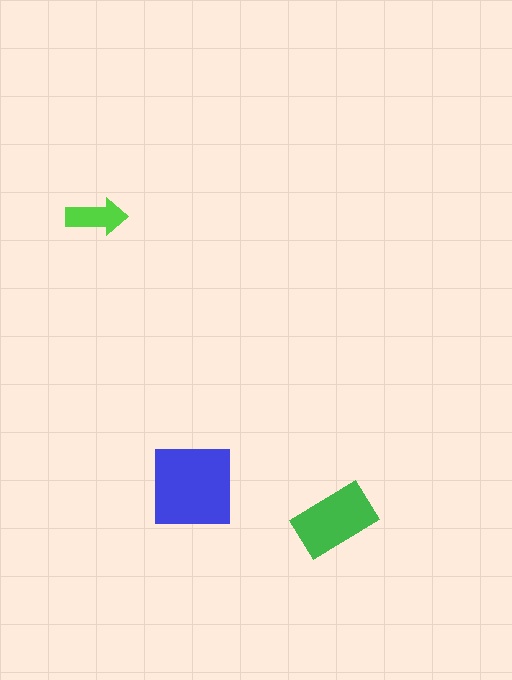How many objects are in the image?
There are 3 objects in the image.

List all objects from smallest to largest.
The lime arrow, the green rectangle, the blue square.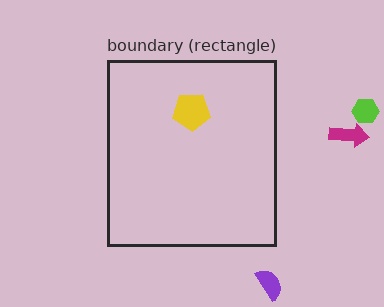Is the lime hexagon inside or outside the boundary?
Outside.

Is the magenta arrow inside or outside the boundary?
Outside.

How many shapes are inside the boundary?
1 inside, 3 outside.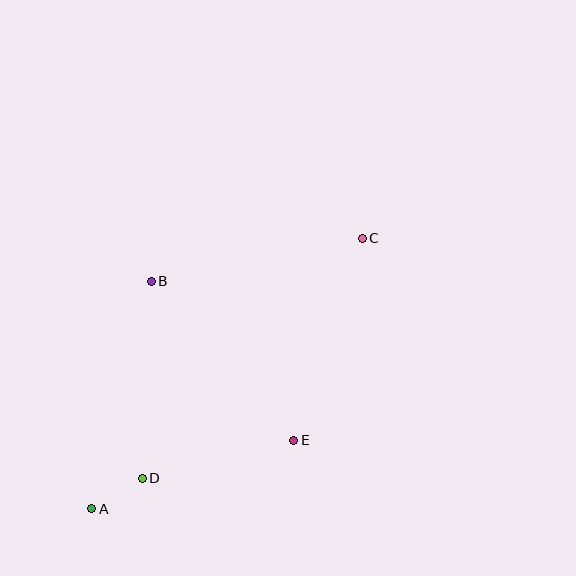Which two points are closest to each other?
Points A and D are closest to each other.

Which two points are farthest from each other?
Points A and C are farthest from each other.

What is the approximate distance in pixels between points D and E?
The distance between D and E is approximately 156 pixels.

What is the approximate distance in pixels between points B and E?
The distance between B and E is approximately 213 pixels.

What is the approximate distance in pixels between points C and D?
The distance between C and D is approximately 325 pixels.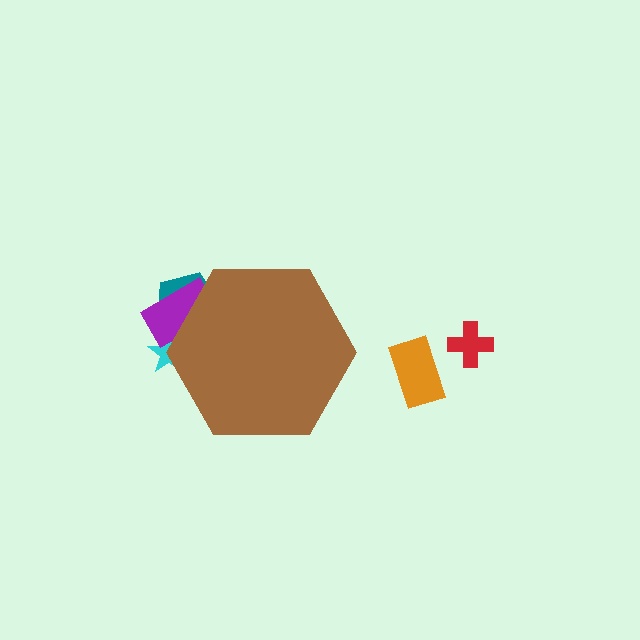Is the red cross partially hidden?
No, the red cross is fully visible.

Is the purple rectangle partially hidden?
Yes, the purple rectangle is partially hidden behind the brown hexagon.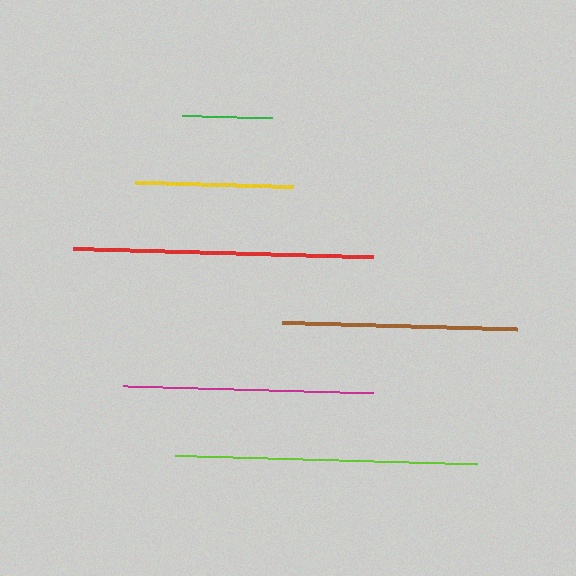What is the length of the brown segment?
The brown segment is approximately 235 pixels long.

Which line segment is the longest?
The lime line is the longest at approximately 301 pixels.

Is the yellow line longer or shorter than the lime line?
The lime line is longer than the yellow line.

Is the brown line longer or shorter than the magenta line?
The magenta line is longer than the brown line.